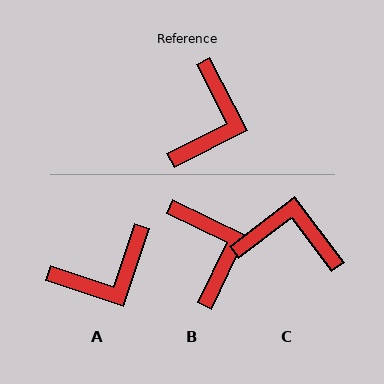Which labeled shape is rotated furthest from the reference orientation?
C, about 100 degrees away.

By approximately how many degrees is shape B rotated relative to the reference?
Approximately 37 degrees counter-clockwise.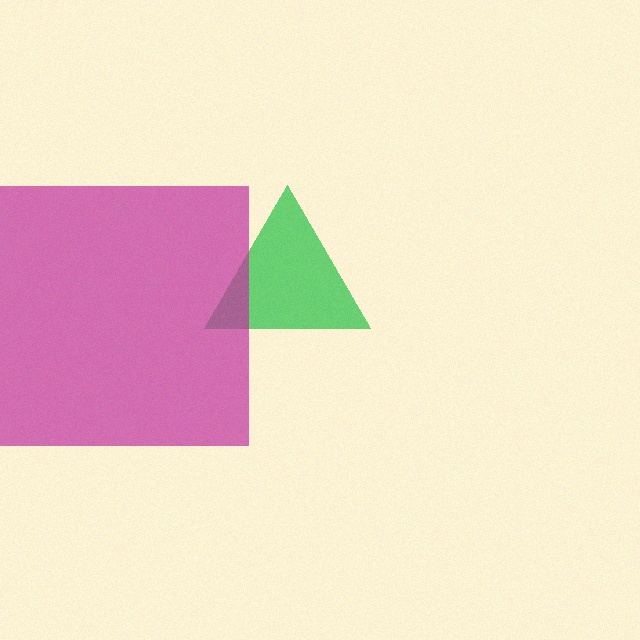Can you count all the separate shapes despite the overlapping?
Yes, there are 2 separate shapes.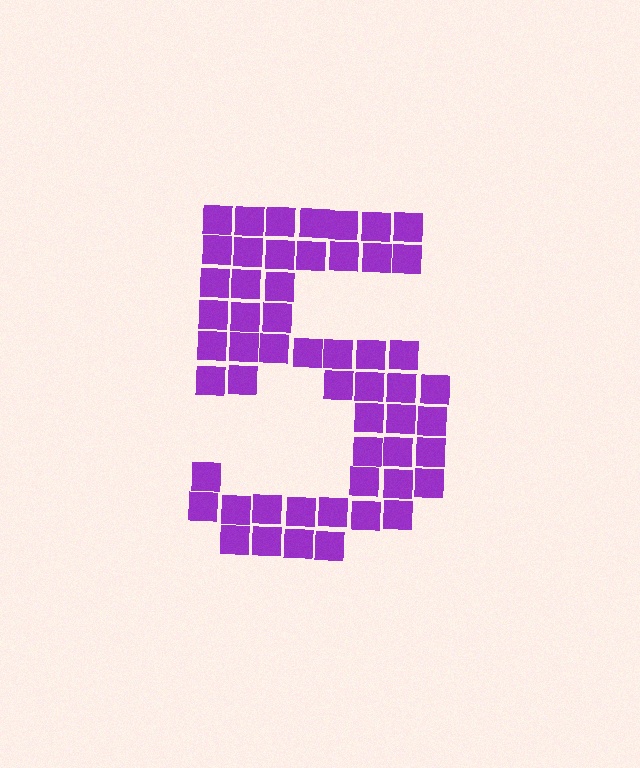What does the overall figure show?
The overall figure shows the digit 5.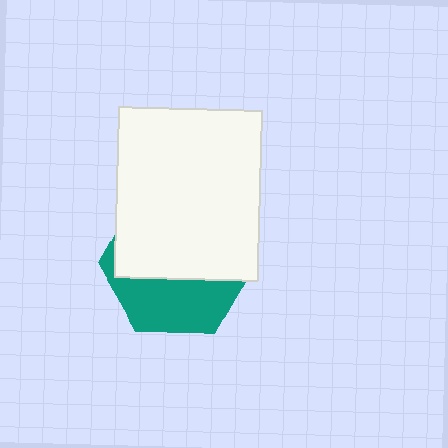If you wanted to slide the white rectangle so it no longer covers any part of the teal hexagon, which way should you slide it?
Slide it up — that is the most direct way to separate the two shapes.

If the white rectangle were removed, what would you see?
You would see the complete teal hexagon.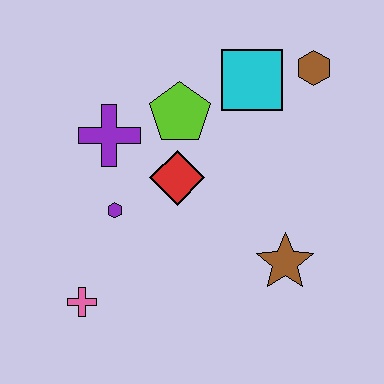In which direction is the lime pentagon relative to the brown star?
The lime pentagon is above the brown star.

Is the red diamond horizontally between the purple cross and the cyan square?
Yes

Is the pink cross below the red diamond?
Yes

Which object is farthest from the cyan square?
The pink cross is farthest from the cyan square.